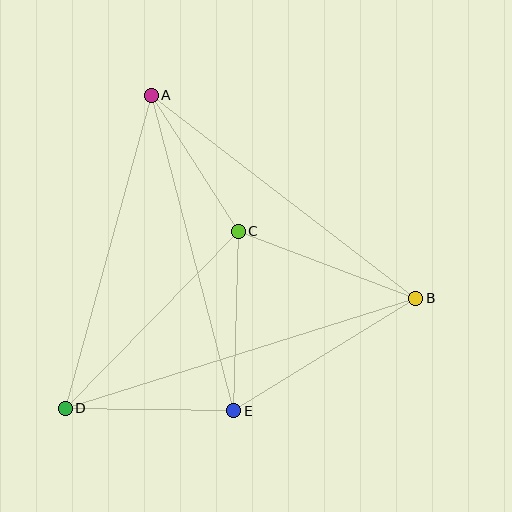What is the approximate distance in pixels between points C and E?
The distance between C and E is approximately 180 pixels.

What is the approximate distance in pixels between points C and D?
The distance between C and D is approximately 248 pixels.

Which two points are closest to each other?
Points A and C are closest to each other.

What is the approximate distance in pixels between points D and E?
The distance between D and E is approximately 168 pixels.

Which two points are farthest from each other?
Points B and D are farthest from each other.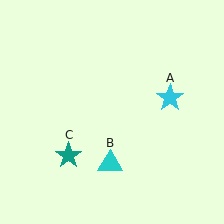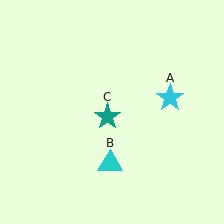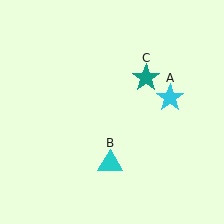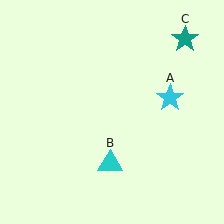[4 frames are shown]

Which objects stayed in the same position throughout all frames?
Cyan star (object A) and cyan triangle (object B) remained stationary.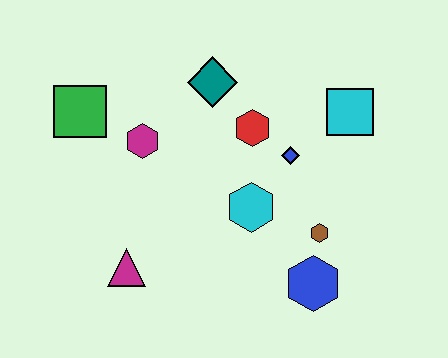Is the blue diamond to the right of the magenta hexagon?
Yes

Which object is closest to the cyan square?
The blue diamond is closest to the cyan square.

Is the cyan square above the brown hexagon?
Yes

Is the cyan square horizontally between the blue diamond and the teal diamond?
No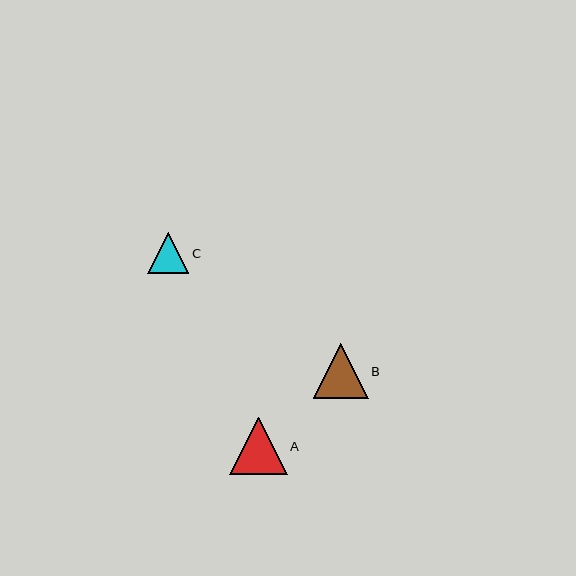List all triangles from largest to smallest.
From largest to smallest: A, B, C.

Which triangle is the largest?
Triangle A is the largest with a size of approximately 57 pixels.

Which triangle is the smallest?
Triangle C is the smallest with a size of approximately 41 pixels.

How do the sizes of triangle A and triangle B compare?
Triangle A and triangle B are approximately the same size.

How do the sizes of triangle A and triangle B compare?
Triangle A and triangle B are approximately the same size.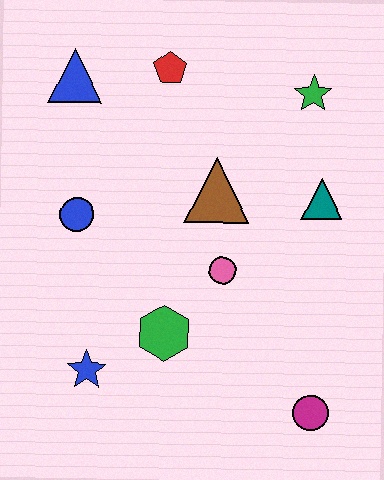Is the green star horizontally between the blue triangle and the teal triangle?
Yes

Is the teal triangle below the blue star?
No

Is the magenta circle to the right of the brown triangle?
Yes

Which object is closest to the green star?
The teal triangle is closest to the green star.